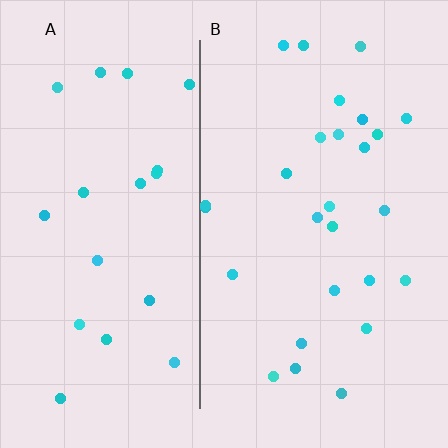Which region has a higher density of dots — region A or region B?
B (the right).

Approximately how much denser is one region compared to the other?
Approximately 1.3× — region B over region A.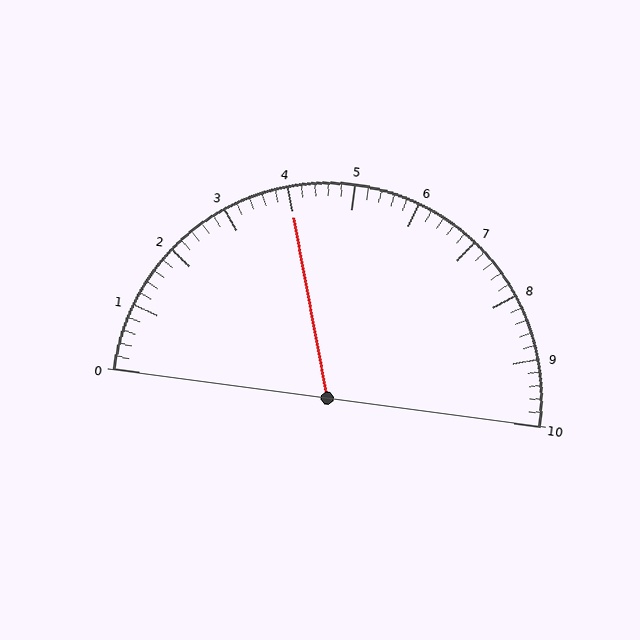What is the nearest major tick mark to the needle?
The nearest major tick mark is 4.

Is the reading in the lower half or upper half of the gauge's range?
The reading is in the lower half of the range (0 to 10).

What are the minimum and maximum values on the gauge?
The gauge ranges from 0 to 10.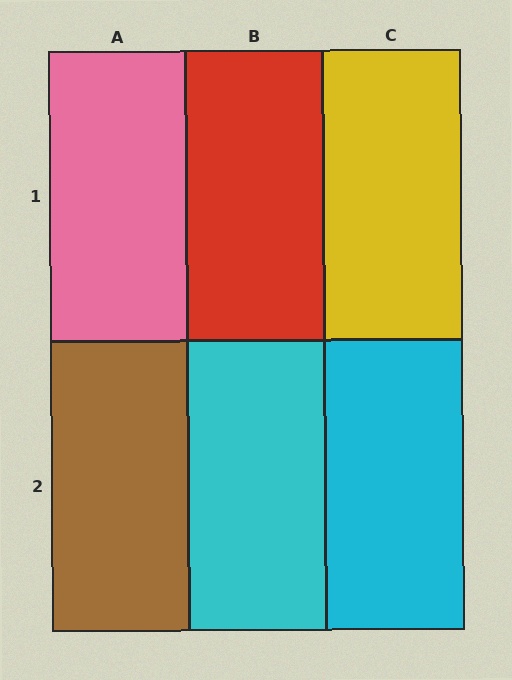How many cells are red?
1 cell is red.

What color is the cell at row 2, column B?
Cyan.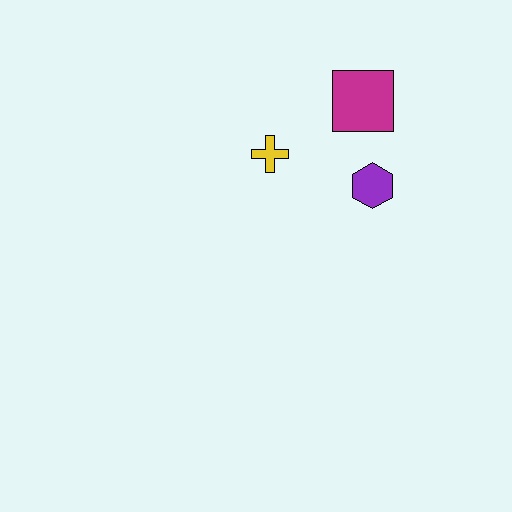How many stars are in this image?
There are no stars.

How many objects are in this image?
There are 3 objects.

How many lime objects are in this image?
There are no lime objects.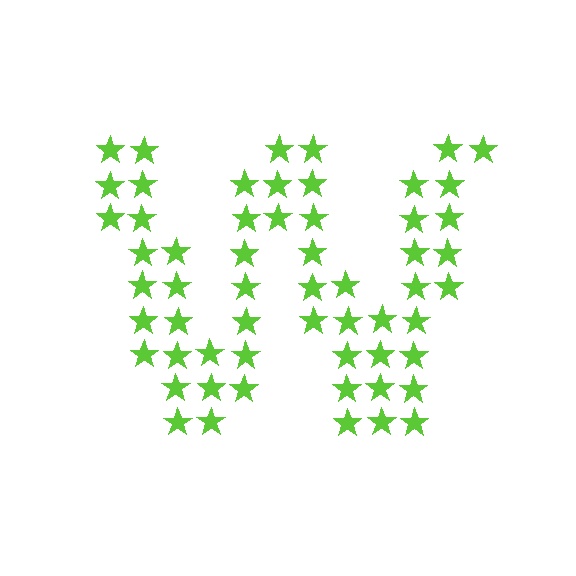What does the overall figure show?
The overall figure shows the letter W.